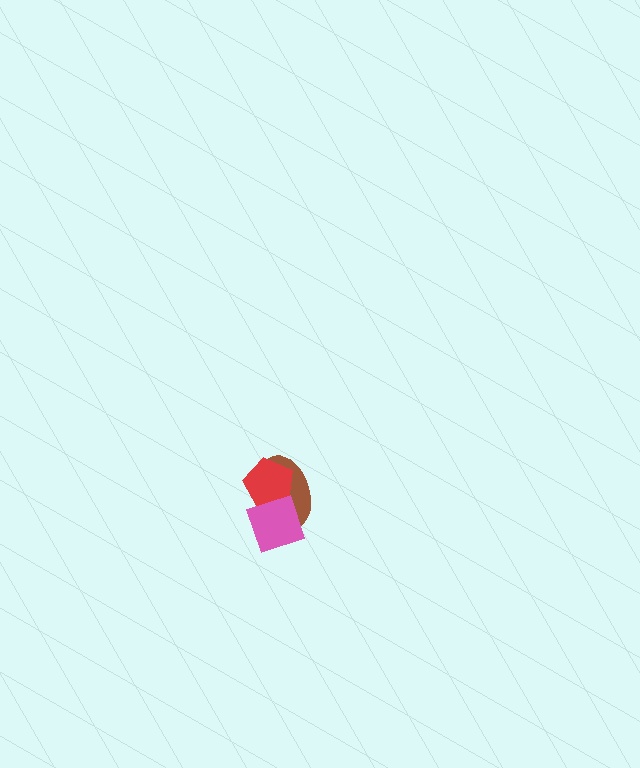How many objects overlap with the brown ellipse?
2 objects overlap with the brown ellipse.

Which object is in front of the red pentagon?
The pink diamond is in front of the red pentagon.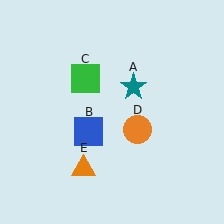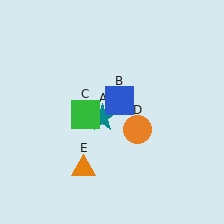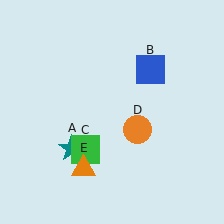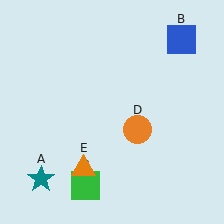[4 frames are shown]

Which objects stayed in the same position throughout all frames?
Orange circle (object D) and orange triangle (object E) remained stationary.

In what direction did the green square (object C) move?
The green square (object C) moved down.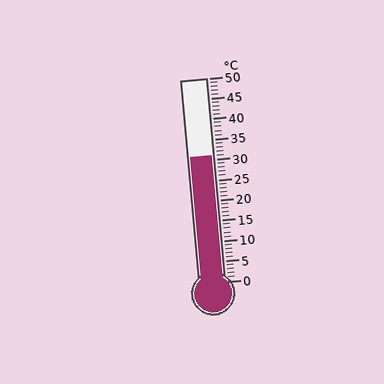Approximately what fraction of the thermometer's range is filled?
The thermometer is filled to approximately 60% of its range.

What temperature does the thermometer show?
The thermometer shows approximately 31°C.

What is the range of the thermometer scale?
The thermometer scale ranges from 0°C to 50°C.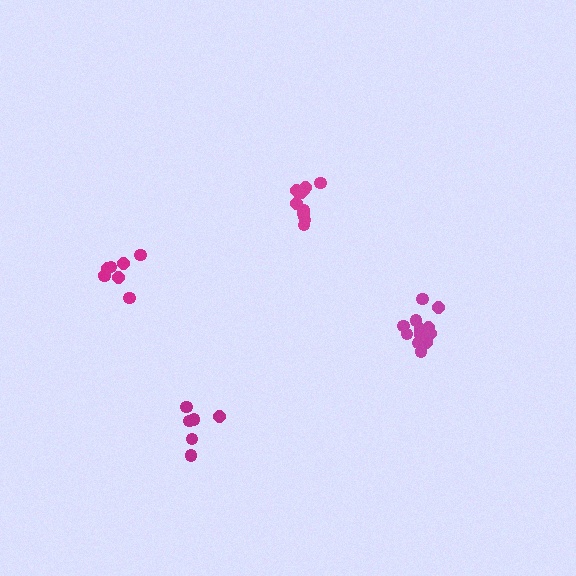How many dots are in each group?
Group 1: 6 dots, Group 2: 11 dots, Group 3: 12 dots, Group 4: 8 dots (37 total).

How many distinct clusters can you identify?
There are 4 distinct clusters.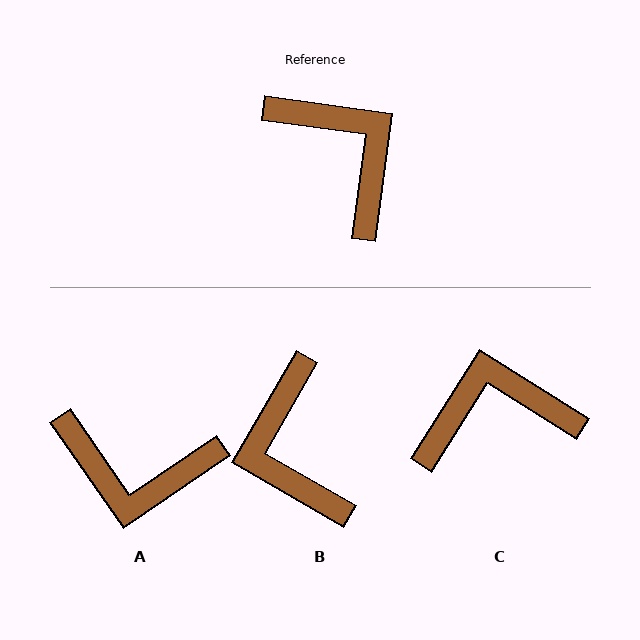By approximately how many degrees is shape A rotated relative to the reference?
Approximately 138 degrees clockwise.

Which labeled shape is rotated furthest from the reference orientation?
B, about 158 degrees away.